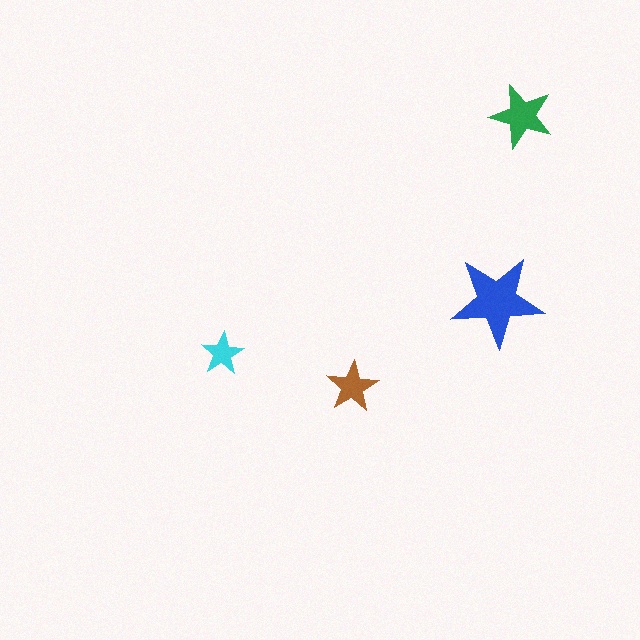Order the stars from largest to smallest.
the blue one, the green one, the brown one, the cyan one.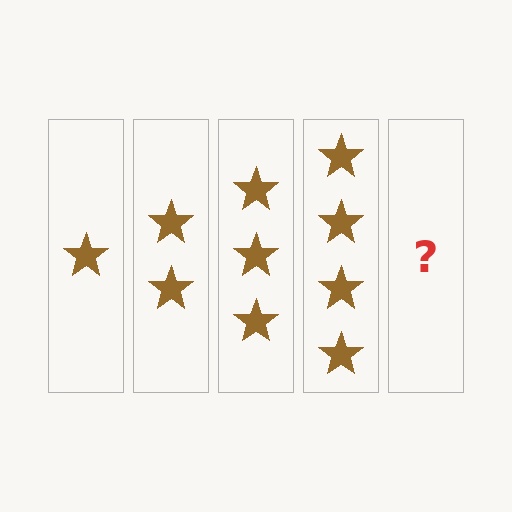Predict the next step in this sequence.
The next step is 5 stars.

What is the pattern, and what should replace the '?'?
The pattern is that each step adds one more star. The '?' should be 5 stars.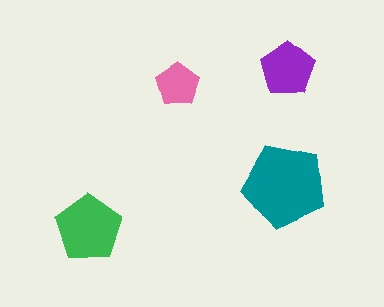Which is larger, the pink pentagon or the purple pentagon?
The purple one.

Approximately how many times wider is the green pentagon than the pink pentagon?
About 1.5 times wider.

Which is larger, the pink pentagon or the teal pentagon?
The teal one.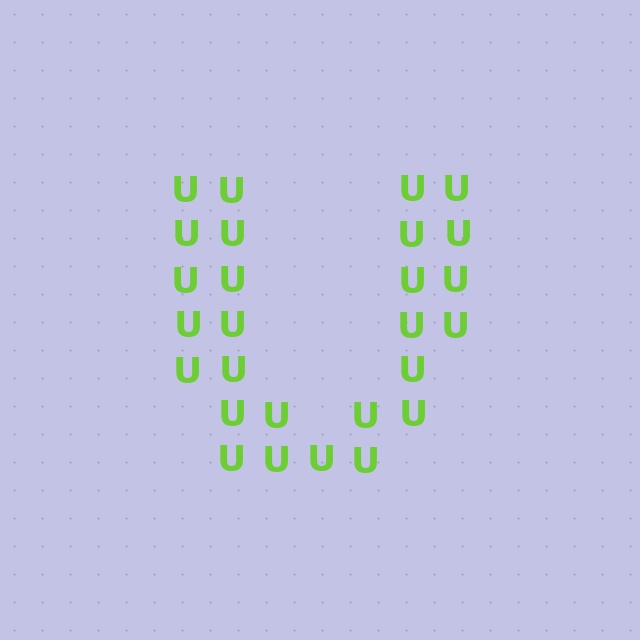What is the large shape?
The large shape is the letter U.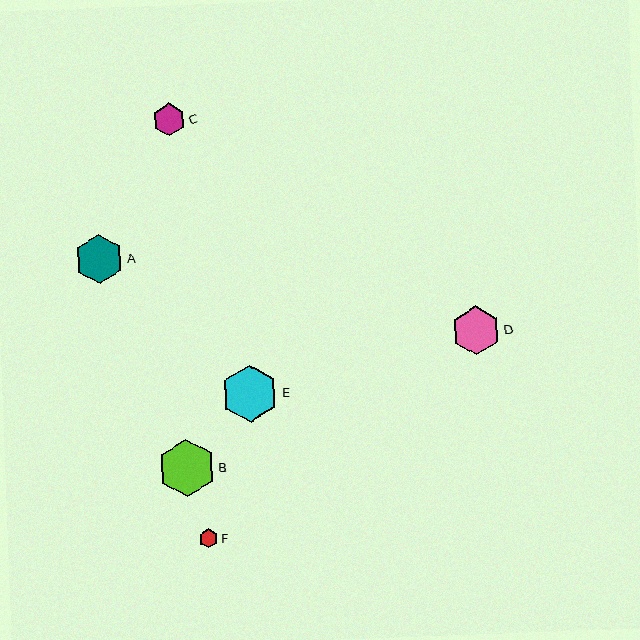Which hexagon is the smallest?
Hexagon F is the smallest with a size of approximately 19 pixels.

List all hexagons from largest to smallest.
From largest to smallest: B, E, D, A, C, F.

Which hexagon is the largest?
Hexagon B is the largest with a size of approximately 57 pixels.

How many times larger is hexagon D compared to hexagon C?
Hexagon D is approximately 1.5 times the size of hexagon C.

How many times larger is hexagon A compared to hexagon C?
Hexagon A is approximately 1.5 times the size of hexagon C.